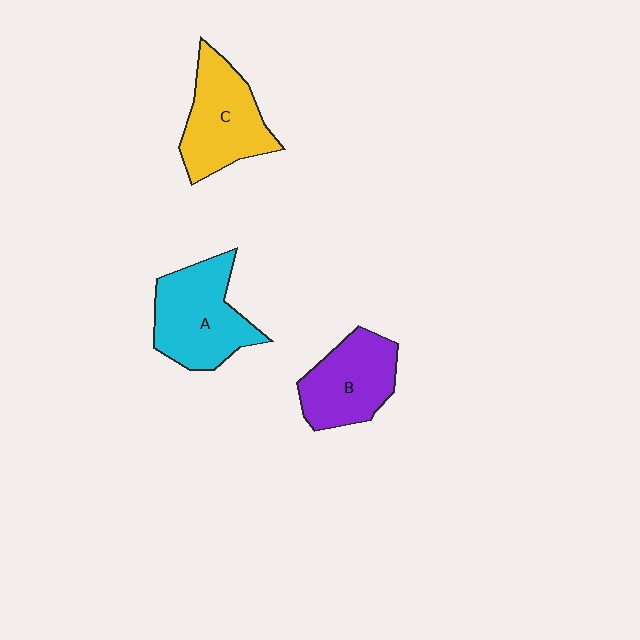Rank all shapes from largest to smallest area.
From largest to smallest: A (cyan), C (yellow), B (purple).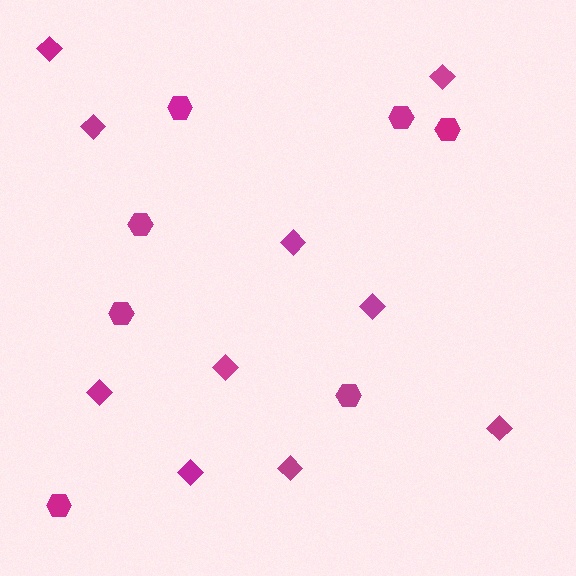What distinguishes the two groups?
There are 2 groups: one group of diamonds (10) and one group of hexagons (7).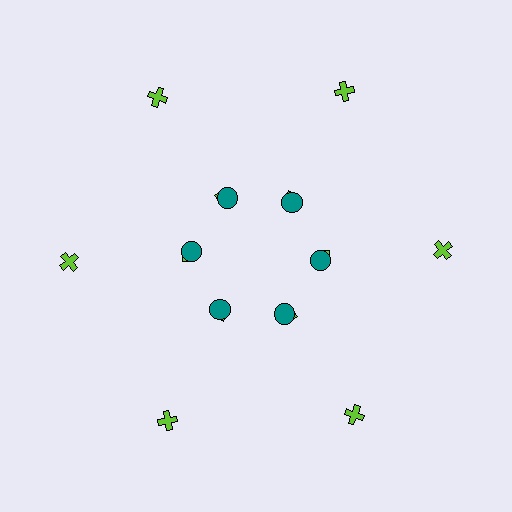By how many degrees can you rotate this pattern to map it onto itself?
The pattern maps onto itself every 60 degrees of rotation.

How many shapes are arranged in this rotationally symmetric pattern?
There are 18 shapes, arranged in 6 groups of 3.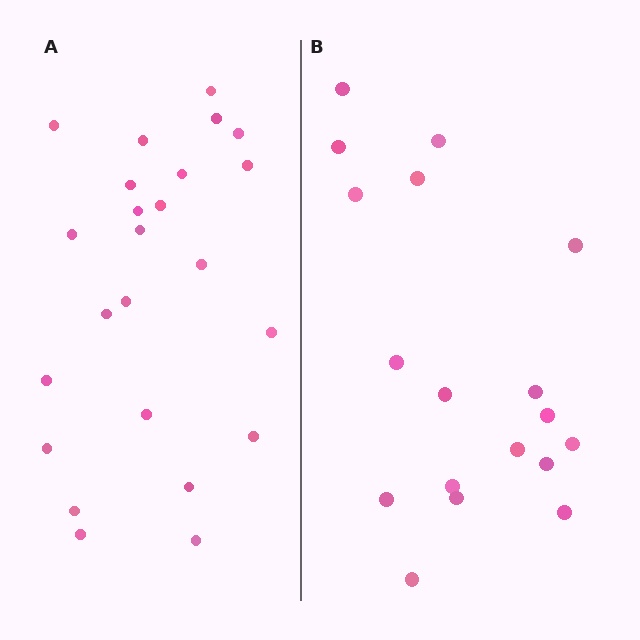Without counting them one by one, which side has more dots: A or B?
Region A (the left region) has more dots.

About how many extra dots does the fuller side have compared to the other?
Region A has about 6 more dots than region B.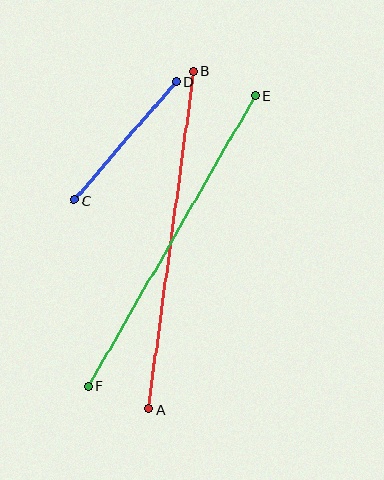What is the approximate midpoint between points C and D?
The midpoint is at approximately (125, 141) pixels.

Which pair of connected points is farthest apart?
Points A and B are farthest apart.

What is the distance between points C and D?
The distance is approximately 156 pixels.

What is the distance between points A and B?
The distance is approximately 341 pixels.